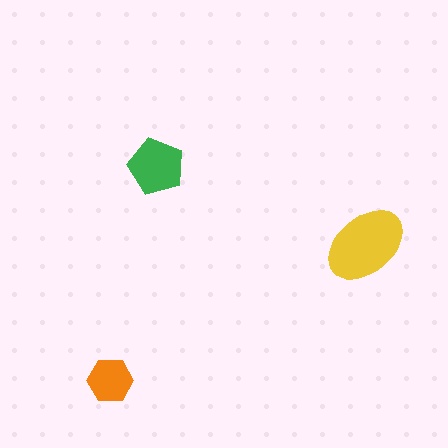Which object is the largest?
The yellow ellipse.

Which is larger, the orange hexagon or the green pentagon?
The green pentagon.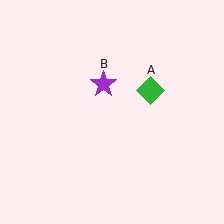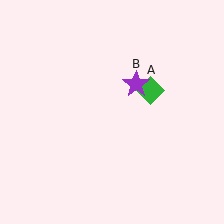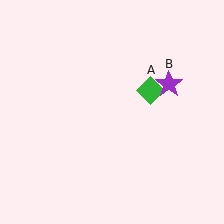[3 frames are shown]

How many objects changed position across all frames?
1 object changed position: purple star (object B).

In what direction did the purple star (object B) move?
The purple star (object B) moved right.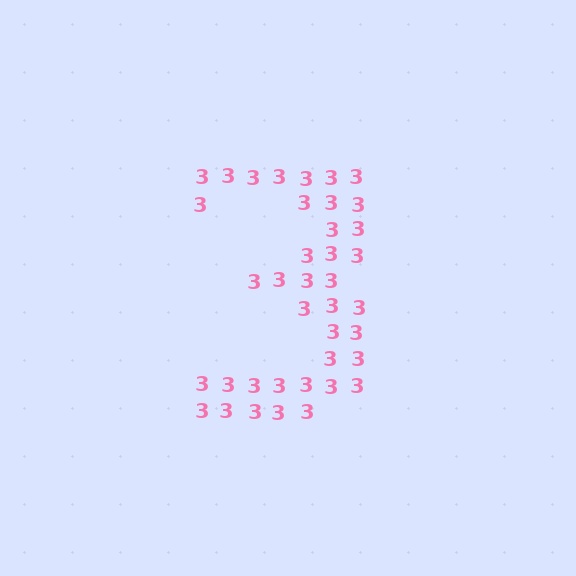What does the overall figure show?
The overall figure shows the digit 3.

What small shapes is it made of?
It is made of small digit 3's.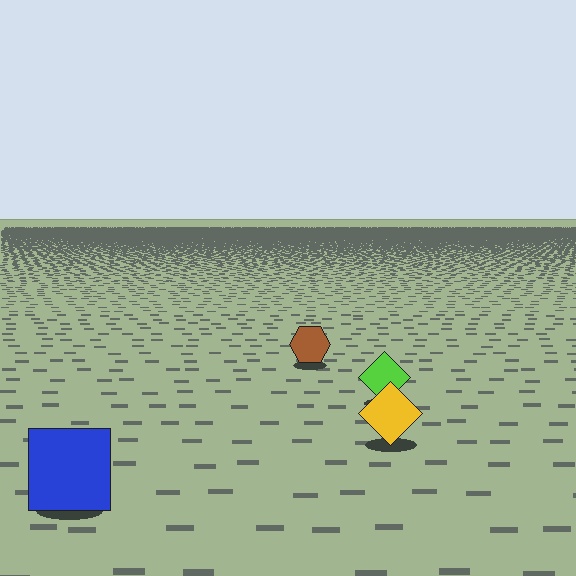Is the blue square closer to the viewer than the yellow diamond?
Yes. The blue square is closer — you can tell from the texture gradient: the ground texture is coarser near it.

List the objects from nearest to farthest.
From nearest to farthest: the blue square, the yellow diamond, the lime diamond, the brown hexagon.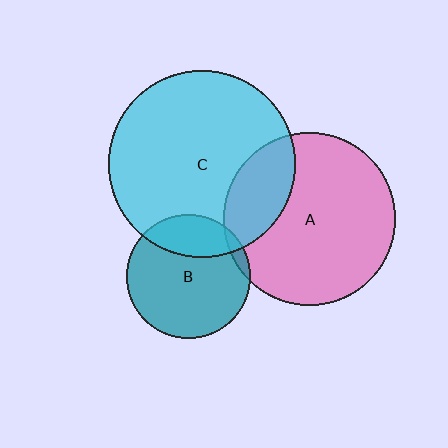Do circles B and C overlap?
Yes.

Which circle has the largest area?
Circle C (cyan).